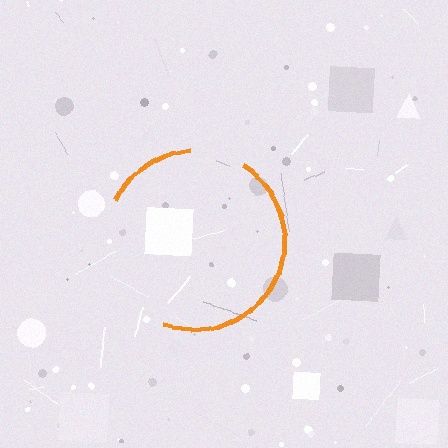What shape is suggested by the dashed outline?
The dashed outline suggests a circle.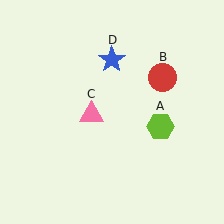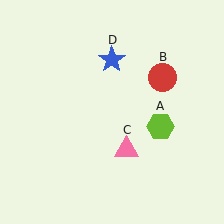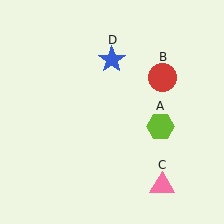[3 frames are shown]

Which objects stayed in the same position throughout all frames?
Lime hexagon (object A) and red circle (object B) and blue star (object D) remained stationary.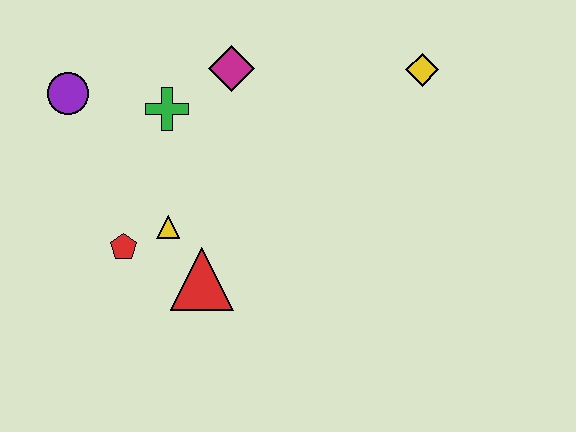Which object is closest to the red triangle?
The yellow triangle is closest to the red triangle.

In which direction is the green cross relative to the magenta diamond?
The green cross is to the left of the magenta diamond.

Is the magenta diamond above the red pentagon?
Yes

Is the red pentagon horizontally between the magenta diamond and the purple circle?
Yes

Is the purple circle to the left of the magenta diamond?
Yes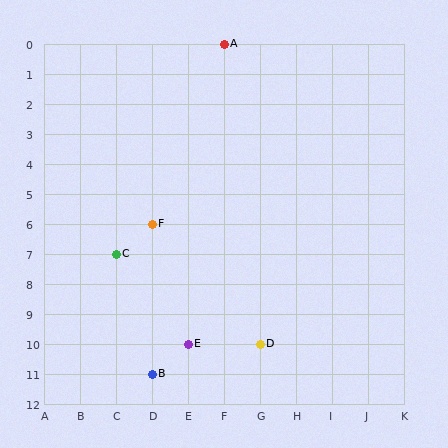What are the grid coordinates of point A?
Point A is at grid coordinates (F, 0).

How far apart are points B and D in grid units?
Points B and D are 3 columns and 1 row apart (about 3.2 grid units diagonally).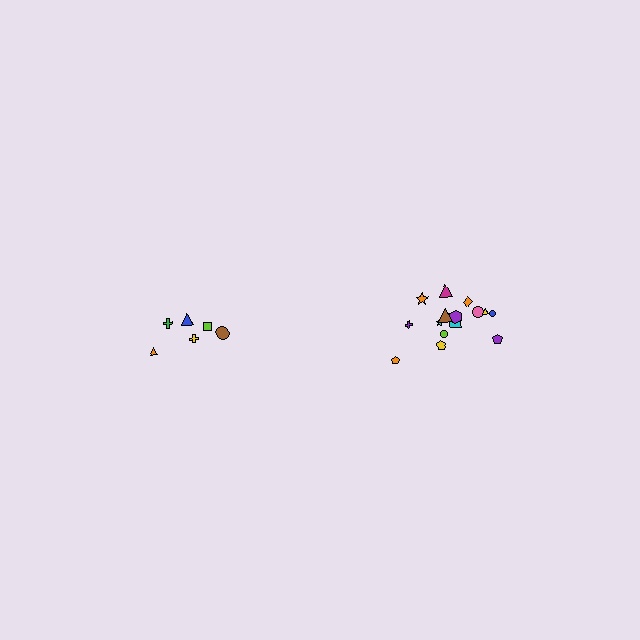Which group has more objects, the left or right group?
The right group.